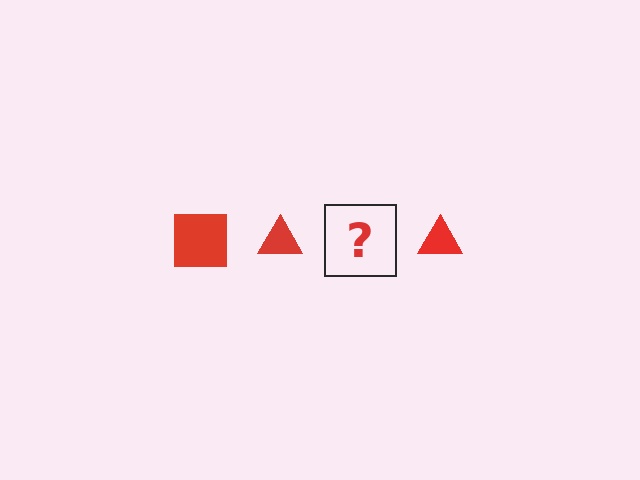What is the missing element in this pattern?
The missing element is a red square.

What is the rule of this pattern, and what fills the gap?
The rule is that the pattern cycles through square, triangle shapes in red. The gap should be filled with a red square.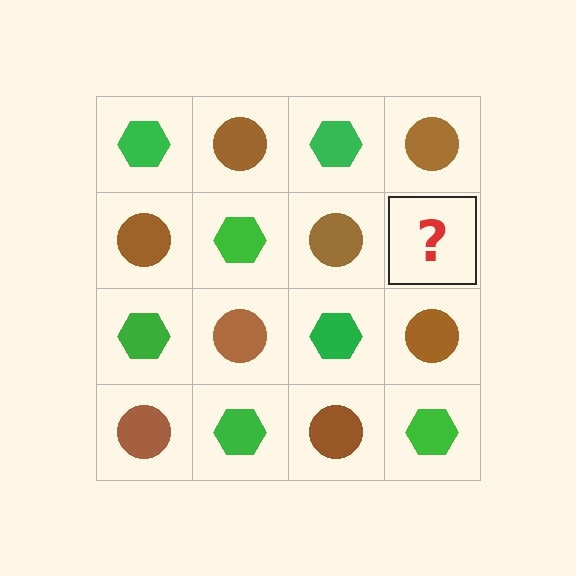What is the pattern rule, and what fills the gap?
The rule is that it alternates green hexagon and brown circle in a checkerboard pattern. The gap should be filled with a green hexagon.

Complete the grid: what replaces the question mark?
The question mark should be replaced with a green hexagon.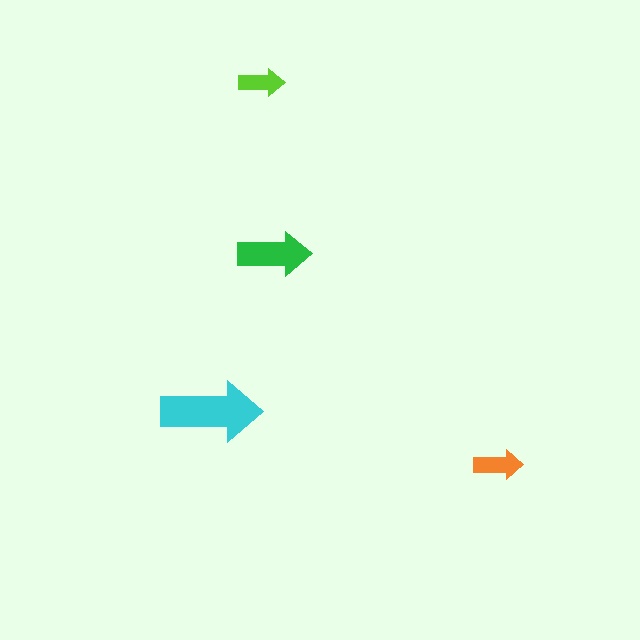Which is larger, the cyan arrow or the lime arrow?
The cyan one.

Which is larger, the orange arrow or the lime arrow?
The orange one.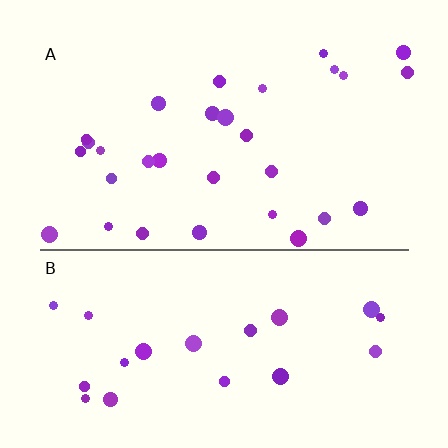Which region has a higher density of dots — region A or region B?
A (the top).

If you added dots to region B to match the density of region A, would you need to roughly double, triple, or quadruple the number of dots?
Approximately double.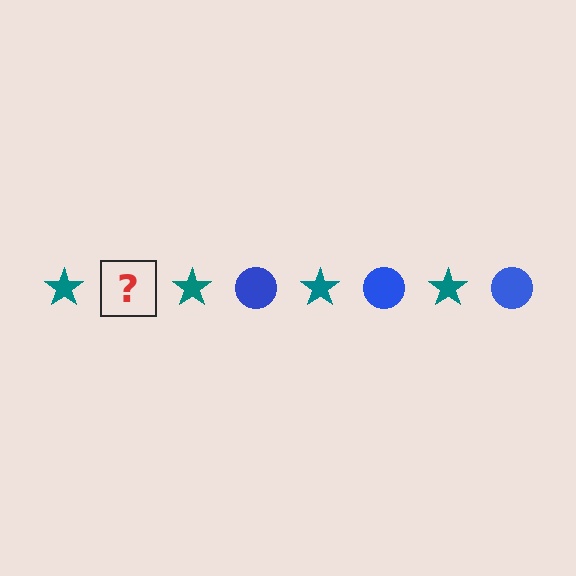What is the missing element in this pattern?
The missing element is a blue circle.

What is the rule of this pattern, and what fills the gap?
The rule is that the pattern alternates between teal star and blue circle. The gap should be filled with a blue circle.